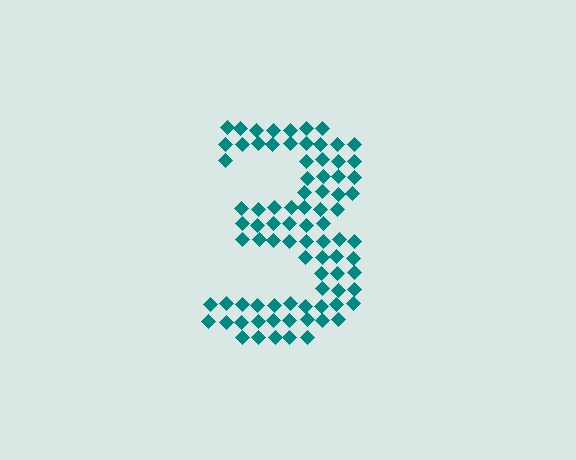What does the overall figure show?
The overall figure shows the digit 3.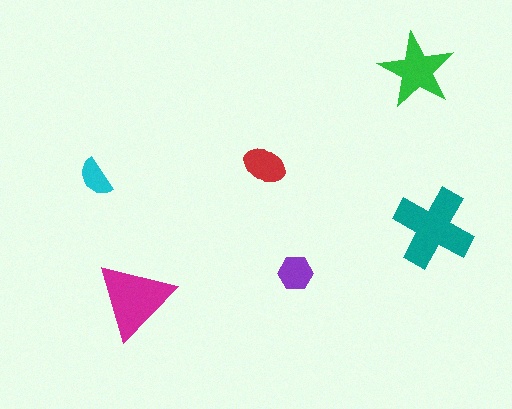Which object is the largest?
The teal cross.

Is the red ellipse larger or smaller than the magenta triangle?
Smaller.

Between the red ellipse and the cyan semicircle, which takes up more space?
The red ellipse.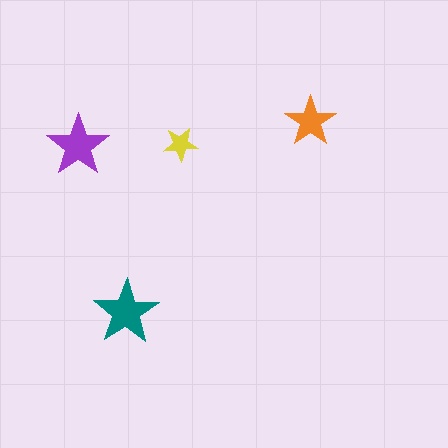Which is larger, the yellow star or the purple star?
The purple one.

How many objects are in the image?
There are 4 objects in the image.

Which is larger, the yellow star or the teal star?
The teal one.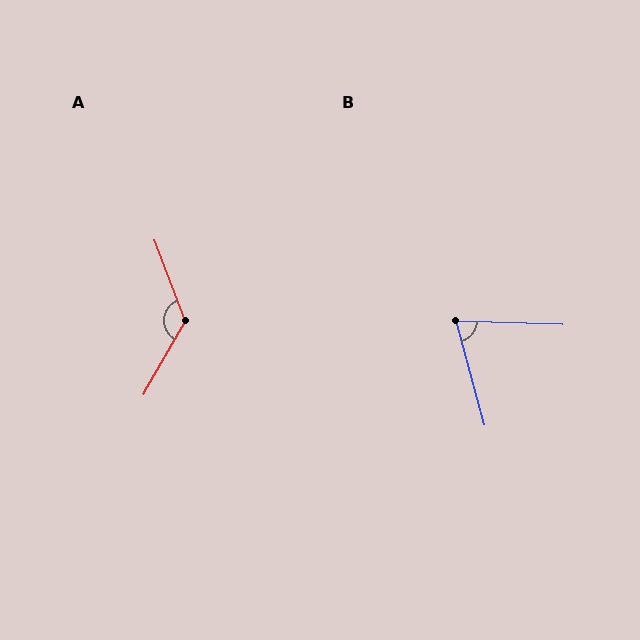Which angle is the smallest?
B, at approximately 73 degrees.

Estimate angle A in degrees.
Approximately 129 degrees.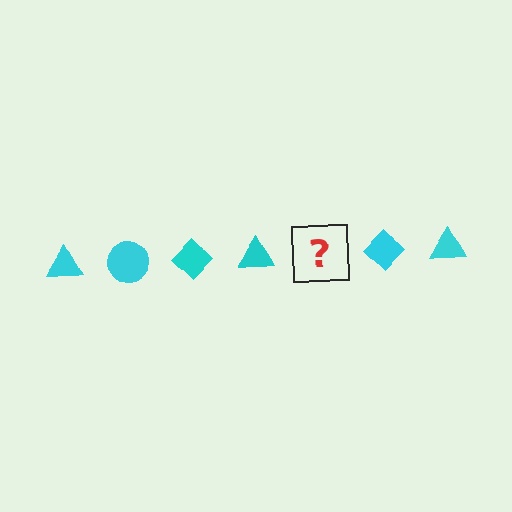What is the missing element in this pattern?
The missing element is a cyan circle.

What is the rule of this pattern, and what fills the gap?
The rule is that the pattern cycles through triangle, circle, diamond shapes in cyan. The gap should be filled with a cyan circle.